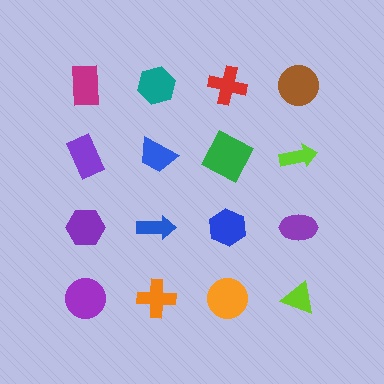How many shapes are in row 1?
4 shapes.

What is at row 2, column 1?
A purple rectangle.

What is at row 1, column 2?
A teal hexagon.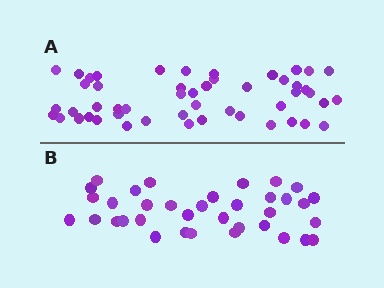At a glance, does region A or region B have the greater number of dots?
Region A (the top region) has more dots.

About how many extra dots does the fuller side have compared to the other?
Region A has approximately 15 more dots than region B.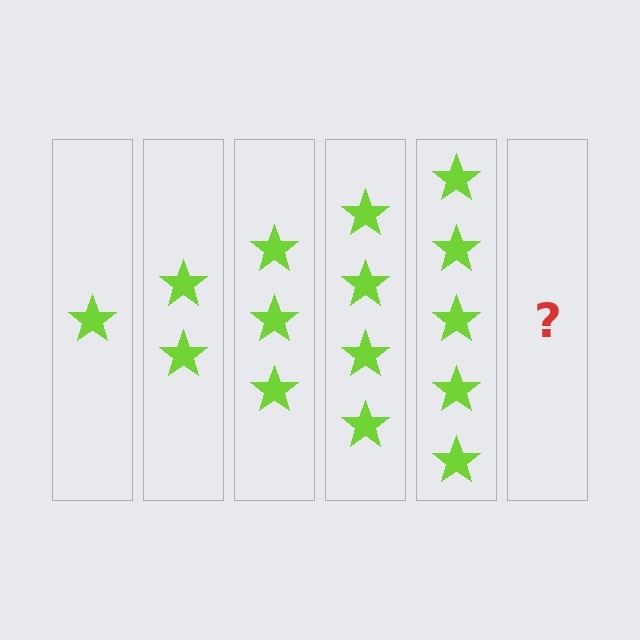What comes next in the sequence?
The next element should be 6 stars.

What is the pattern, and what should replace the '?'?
The pattern is that each step adds one more star. The '?' should be 6 stars.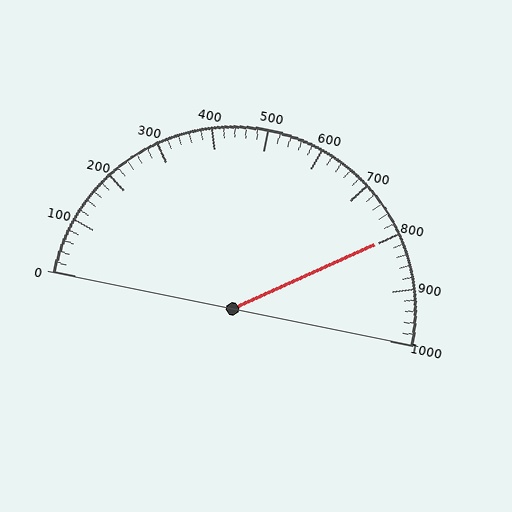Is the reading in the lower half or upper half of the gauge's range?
The reading is in the upper half of the range (0 to 1000).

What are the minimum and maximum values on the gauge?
The gauge ranges from 0 to 1000.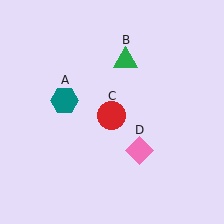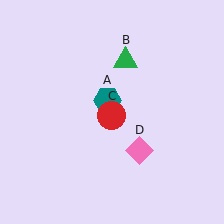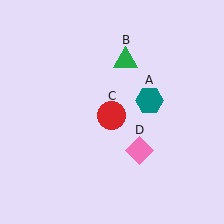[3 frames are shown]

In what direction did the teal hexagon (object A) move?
The teal hexagon (object A) moved right.